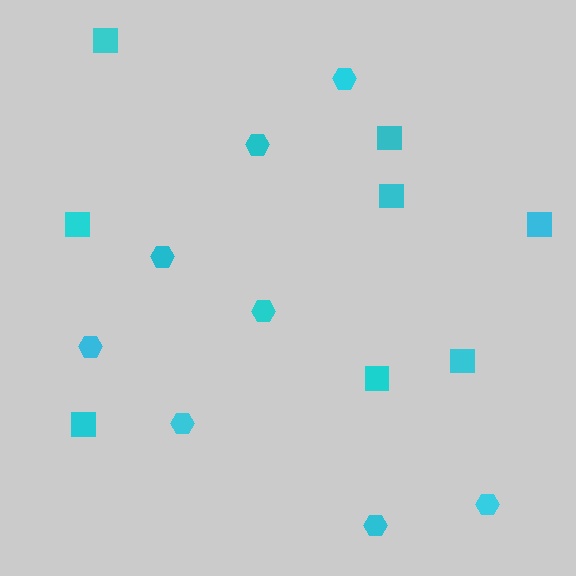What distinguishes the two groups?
There are 2 groups: one group of hexagons (8) and one group of squares (8).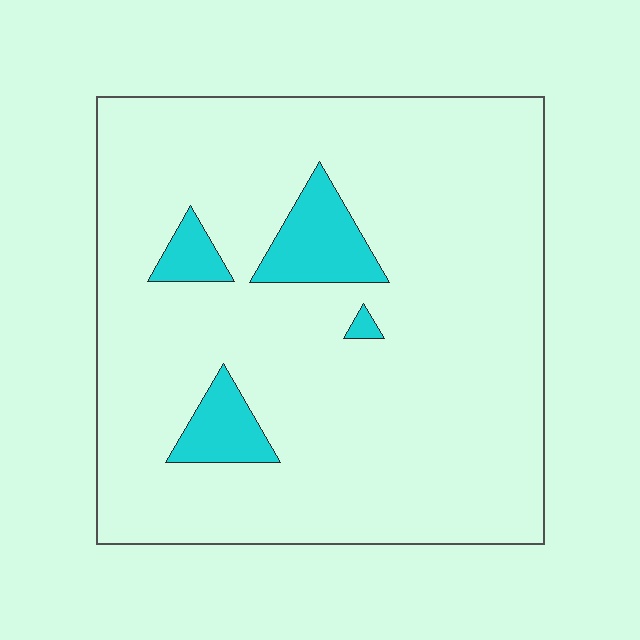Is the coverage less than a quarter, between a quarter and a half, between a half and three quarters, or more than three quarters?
Less than a quarter.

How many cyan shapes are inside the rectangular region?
4.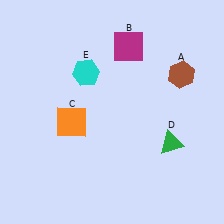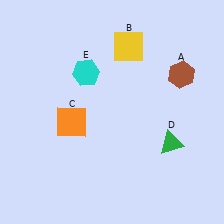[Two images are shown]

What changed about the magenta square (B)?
In Image 1, B is magenta. In Image 2, it changed to yellow.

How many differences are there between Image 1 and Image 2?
There is 1 difference between the two images.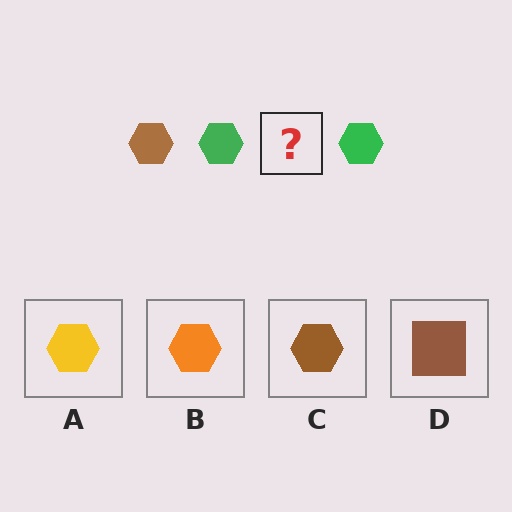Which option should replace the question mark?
Option C.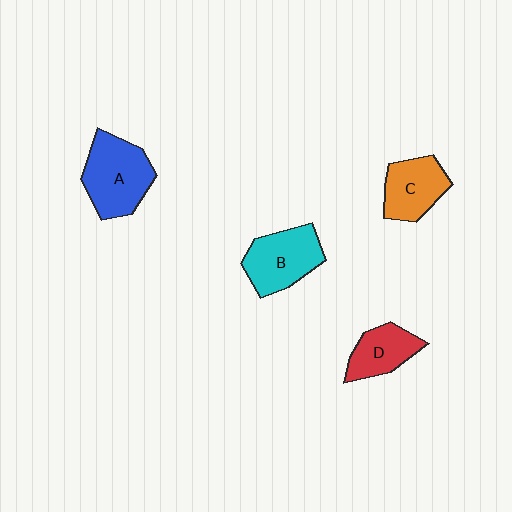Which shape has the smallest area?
Shape D (red).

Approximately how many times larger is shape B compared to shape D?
Approximately 1.4 times.